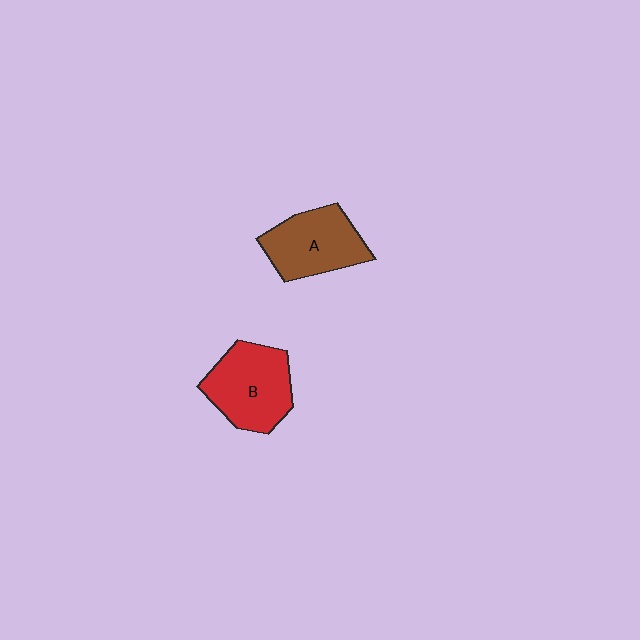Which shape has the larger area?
Shape B (red).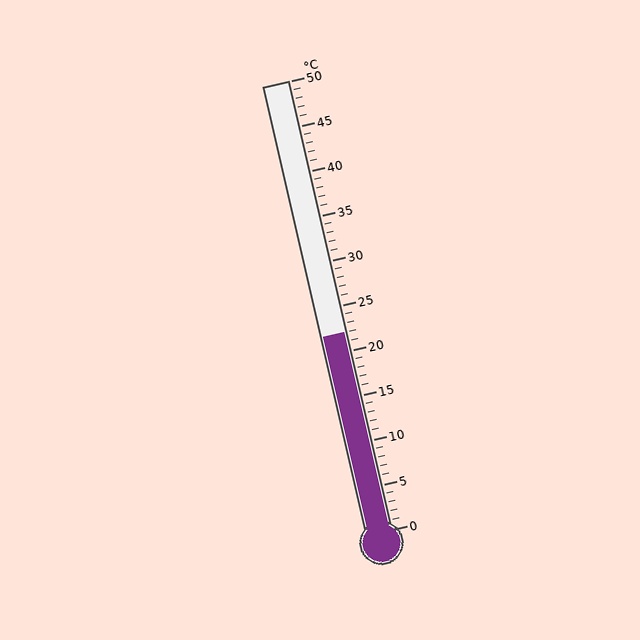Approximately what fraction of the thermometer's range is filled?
The thermometer is filled to approximately 45% of its range.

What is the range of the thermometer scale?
The thermometer scale ranges from 0°C to 50°C.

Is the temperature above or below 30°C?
The temperature is below 30°C.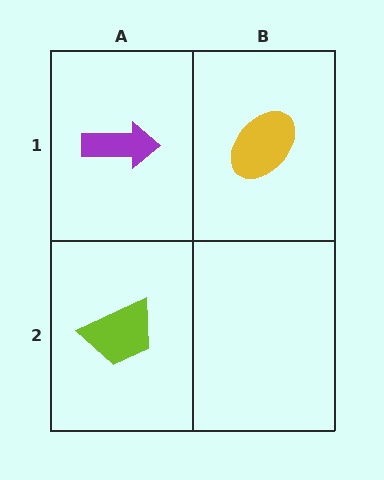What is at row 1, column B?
A yellow ellipse.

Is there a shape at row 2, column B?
No, that cell is empty.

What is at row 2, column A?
A lime trapezoid.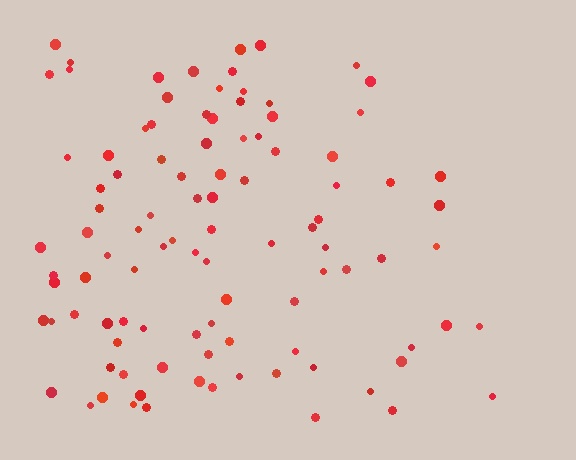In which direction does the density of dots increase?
From right to left, with the left side densest.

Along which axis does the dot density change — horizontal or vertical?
Horizontal.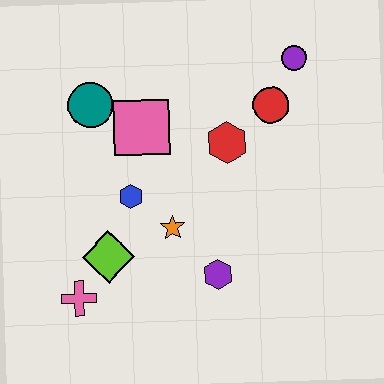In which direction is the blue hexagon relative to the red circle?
The blue hexagon is to the left of the red circle.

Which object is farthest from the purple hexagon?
The purple circle is farthest from the purple hexagon.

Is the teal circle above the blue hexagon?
Yes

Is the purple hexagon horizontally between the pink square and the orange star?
No